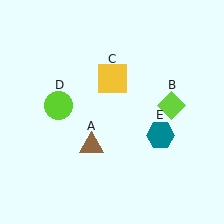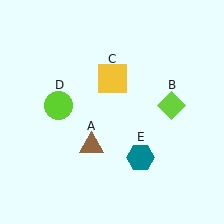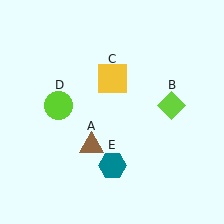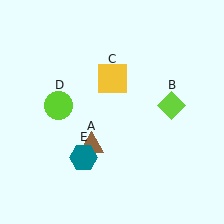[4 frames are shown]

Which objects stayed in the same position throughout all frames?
Brown triangle (object A) and lime diamond (object B) and yellow square (object C) and lime circle (object D) remained stationary.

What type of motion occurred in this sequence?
The teal hexagon (object E) rotated clockwise around the center of the scene.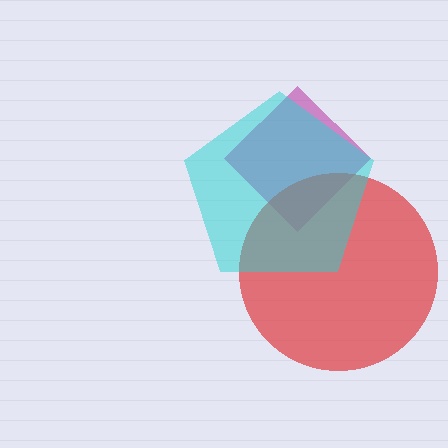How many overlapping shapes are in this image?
There are 3 overlapping shapes in the image.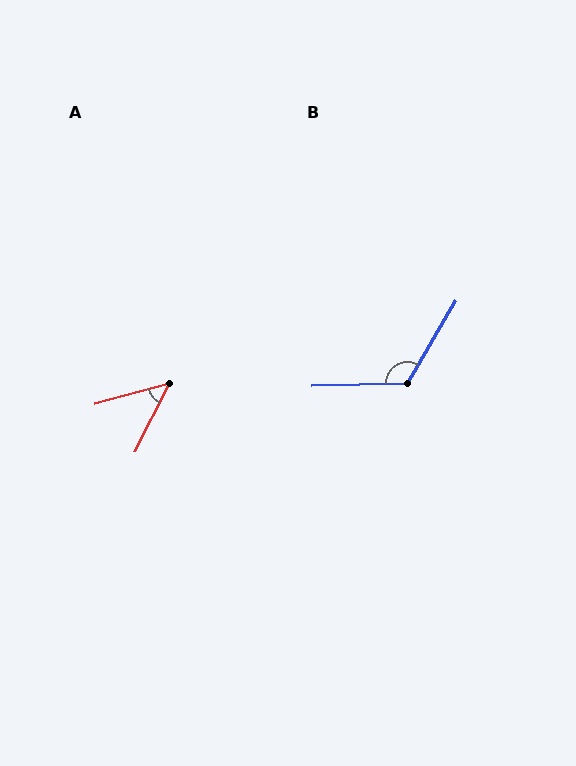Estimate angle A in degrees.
Approximately 48 degrees.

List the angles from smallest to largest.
A (48°), B (122°).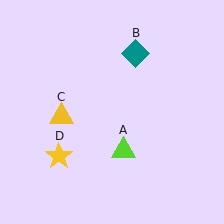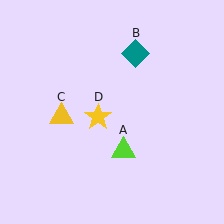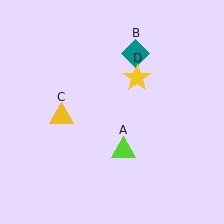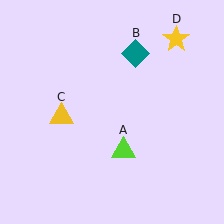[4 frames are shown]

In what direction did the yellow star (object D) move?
The yellow star (object D) moved up and to the right.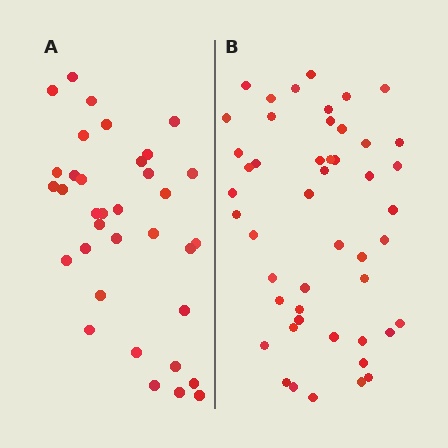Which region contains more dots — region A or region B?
Region B (the right region) has more dots.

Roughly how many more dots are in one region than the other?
Region B has approximately 15 more dots than region A.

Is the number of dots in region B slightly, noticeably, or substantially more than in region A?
Region B has noticeably more, but not dramatically so. The ratio is roughly 1.4 to 1.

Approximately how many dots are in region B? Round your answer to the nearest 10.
About 50 dots. (The exact count is 48, which rounds to 50.)